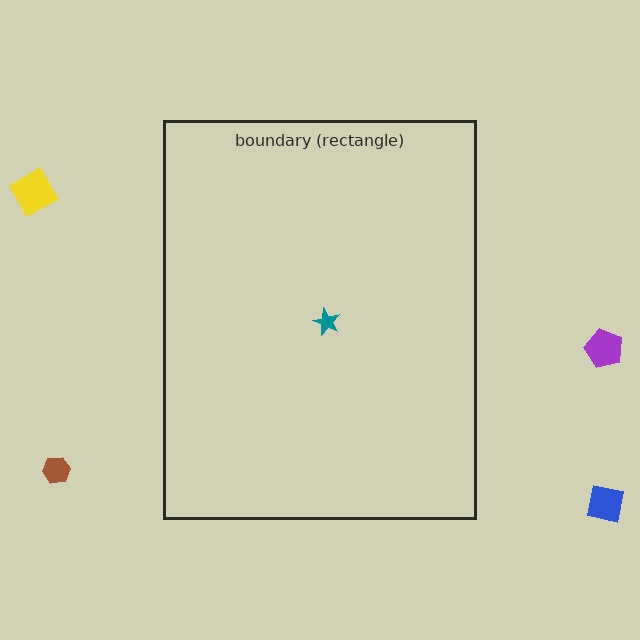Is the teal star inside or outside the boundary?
Inside.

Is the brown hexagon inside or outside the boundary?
Outside.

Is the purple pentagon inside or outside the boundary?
Outside.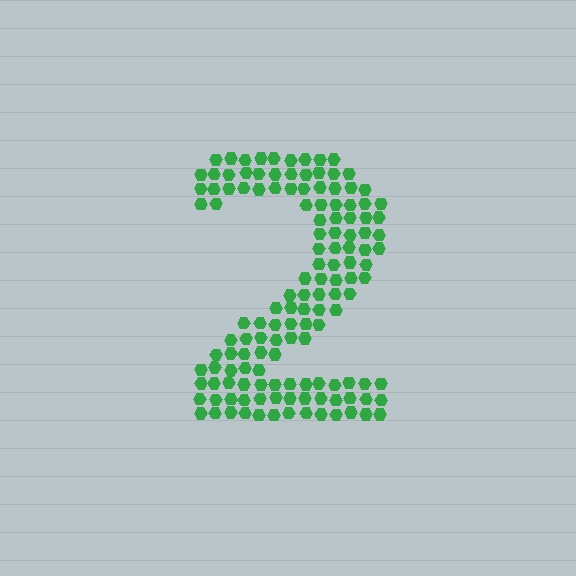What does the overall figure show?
The overall figure shows the digit 2.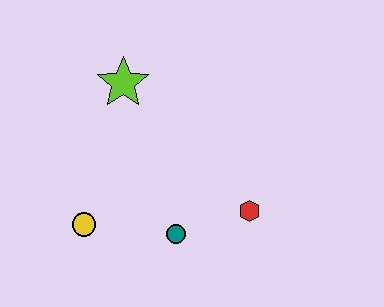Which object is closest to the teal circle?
The red hexagon is closest to the teal circle.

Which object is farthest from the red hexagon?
The lime star is farthest from the red hexagon.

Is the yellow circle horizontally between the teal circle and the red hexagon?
No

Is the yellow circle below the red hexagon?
Yes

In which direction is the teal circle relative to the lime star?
The teal circle is below the lime star.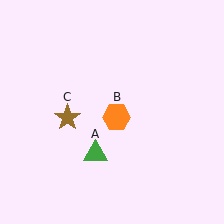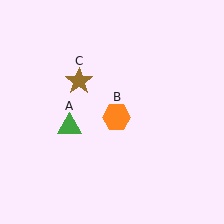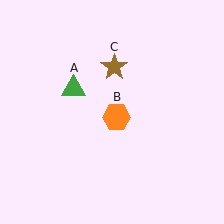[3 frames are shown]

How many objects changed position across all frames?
2 objects changed position: green triangle (object A), brown star (object C).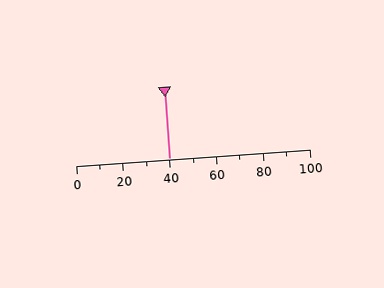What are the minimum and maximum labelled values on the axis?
The axis runs from 0 to 100.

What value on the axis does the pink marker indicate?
The marker indicates approximately 40.